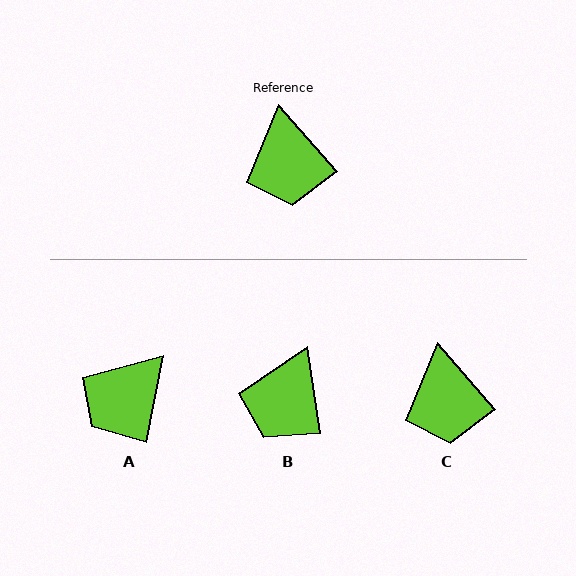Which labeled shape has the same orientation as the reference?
C.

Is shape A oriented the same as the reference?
No, it is off by about 53 degrees.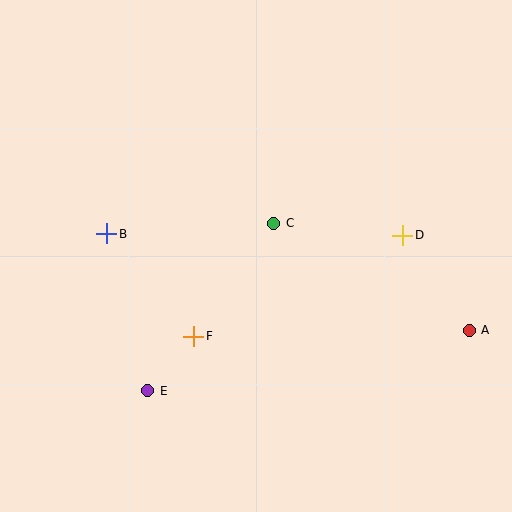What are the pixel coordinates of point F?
Point F is at (194, 336).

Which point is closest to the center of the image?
Point C at (274, 223) is closest to the center.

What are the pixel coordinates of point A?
Point A is at (469, 330).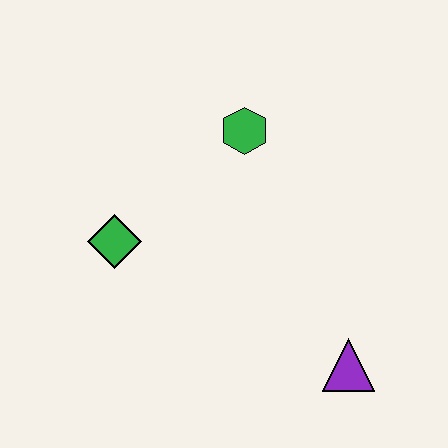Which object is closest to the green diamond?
The green hexagon is closest to the green diamond.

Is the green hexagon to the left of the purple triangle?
Yes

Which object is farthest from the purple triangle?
The green diamond is farthest from the purple triangle.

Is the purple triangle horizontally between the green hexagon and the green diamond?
No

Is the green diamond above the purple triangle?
Yes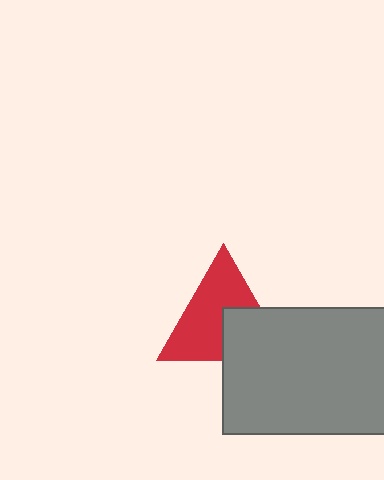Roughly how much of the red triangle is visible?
About half of it is visible (roughly 64%).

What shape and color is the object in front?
The object in front is a gray rectangle.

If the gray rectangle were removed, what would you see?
You would see the complete red triangle.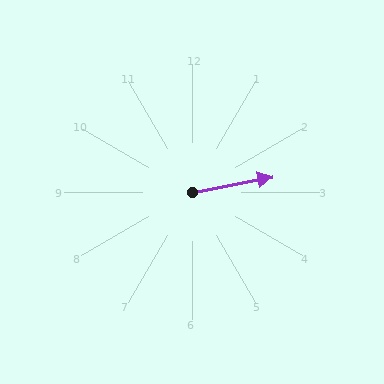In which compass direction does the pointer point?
East.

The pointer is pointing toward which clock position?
Roughly 3 o'clock.